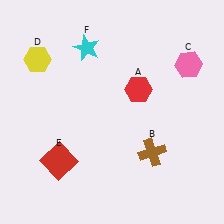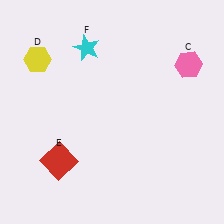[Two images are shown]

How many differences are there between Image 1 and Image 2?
There are 2 differences between the two images.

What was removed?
The red hexagon (A), the brown cross (B) were removed in Image 2.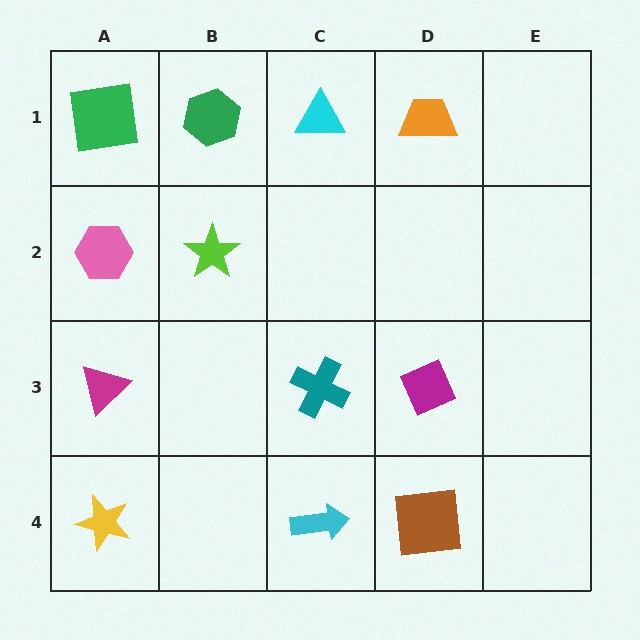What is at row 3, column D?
A magenta diamond.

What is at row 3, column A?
A magenta triangle.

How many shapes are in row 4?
3 shapes.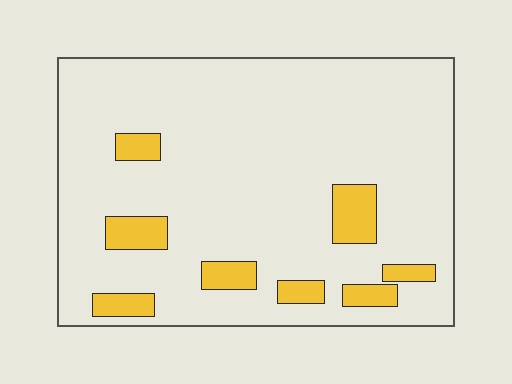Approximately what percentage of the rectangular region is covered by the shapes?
Approximately 10%.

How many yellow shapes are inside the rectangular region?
8.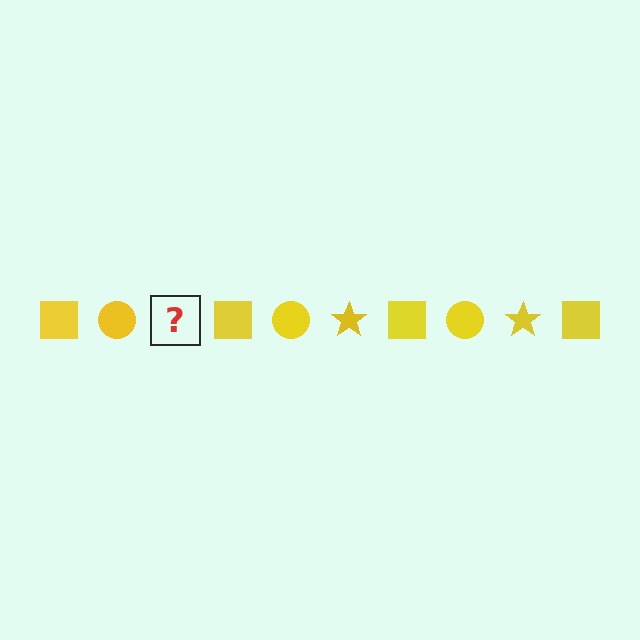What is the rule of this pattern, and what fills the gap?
The rule is that the pattern cycles through square, circle, star shapes in yellow. The gap should be filled with a yellow star.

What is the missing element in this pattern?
The missing element is a yellow star.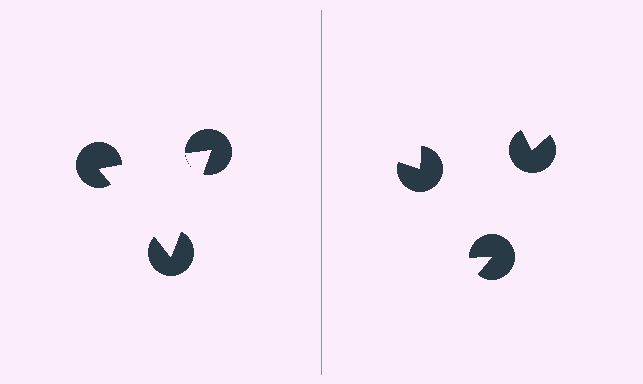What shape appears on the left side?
An illusory triangle.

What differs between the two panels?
The pac-man discs are positioned identically on both sides; only the wedge orientations differ. On the left they align to a triangle; on the right they are misaligned.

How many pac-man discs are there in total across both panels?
6 — 3 on each side.